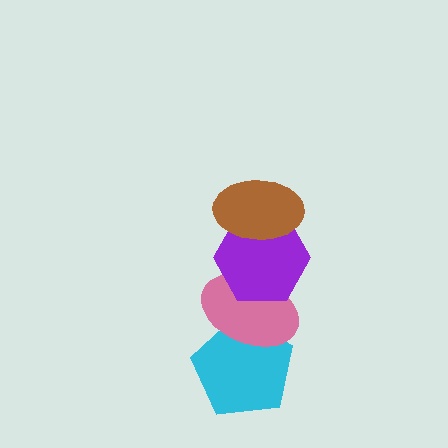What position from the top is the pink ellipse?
The pink ellipse is 3rd from the top.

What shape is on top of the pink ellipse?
The purple hexagon is on top of the pink ellipse.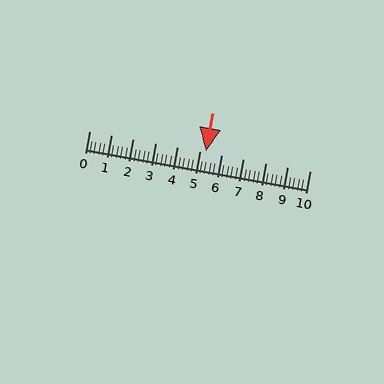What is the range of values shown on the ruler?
The ruler shows values from 0 to 10.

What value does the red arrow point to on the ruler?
The red arrow points to approximately 5.3.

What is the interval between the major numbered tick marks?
The major tick marks are spaced 1 units apart.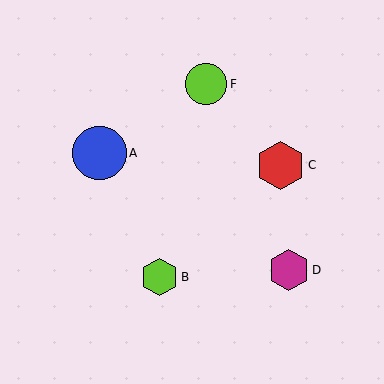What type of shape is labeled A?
Shape A is a blue circle.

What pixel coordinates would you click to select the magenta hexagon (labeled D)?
Click at (289, 270) to select the magenta hexagon D.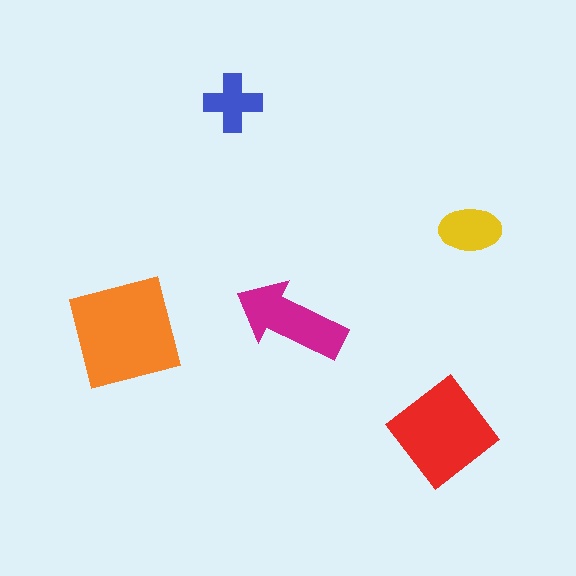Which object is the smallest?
The blue cross.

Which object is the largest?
The orange square.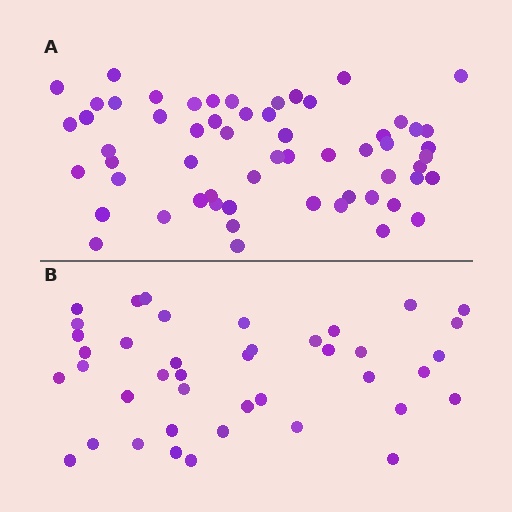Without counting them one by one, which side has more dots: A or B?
Region A (the top region) has more dots.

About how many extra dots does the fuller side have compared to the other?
Region A has approximately 20 more dots than region B.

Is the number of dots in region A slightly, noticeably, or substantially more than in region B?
Region A has noticeably more, but not dramatically so. The ratio is roughly 1.4 to 1.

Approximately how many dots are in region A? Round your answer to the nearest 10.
About 60 dots. (The exact count is 59, which rounds to 60.)